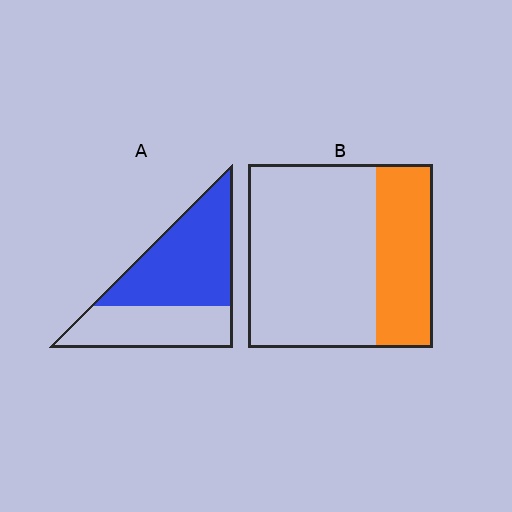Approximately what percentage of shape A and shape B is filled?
A is approximately 60% and B is approximately 30%.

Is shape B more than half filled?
No.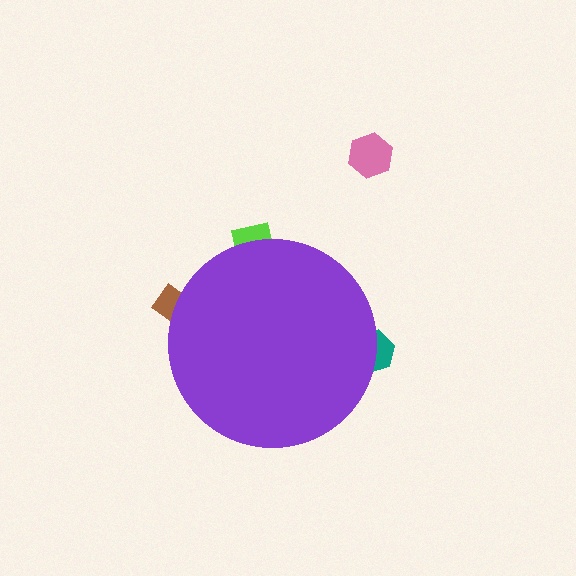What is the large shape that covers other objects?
A purple circle.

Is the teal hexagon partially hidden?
Yes, the teal hexagon is partially hidden behind the purple circle.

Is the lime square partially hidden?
Yes, the lime square is partially hidden behind the purple circle.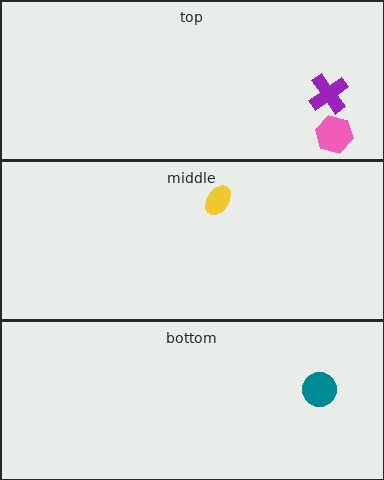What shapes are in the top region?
The purple cross, the pink hexagon.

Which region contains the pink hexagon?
The top region.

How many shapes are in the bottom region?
1.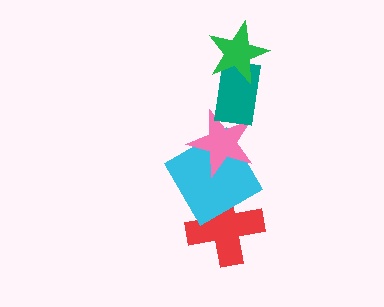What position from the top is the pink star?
The pink star is 3rd from the top.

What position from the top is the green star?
The green star is 1st from the top.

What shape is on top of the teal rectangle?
The green star is on top of the teal rectangle.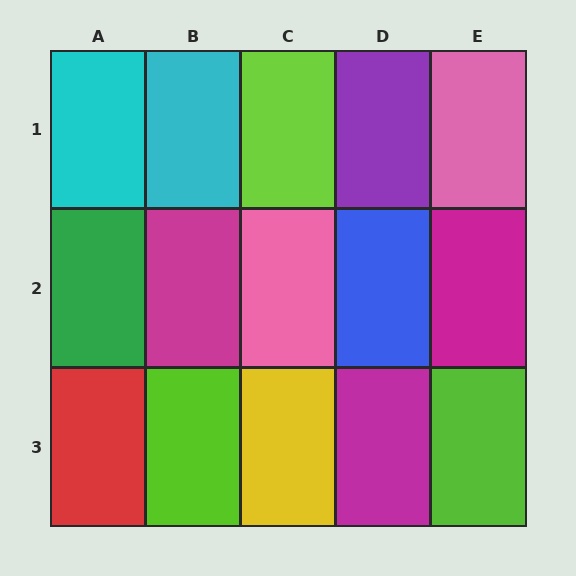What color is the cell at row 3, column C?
Yellow.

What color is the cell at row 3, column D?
Magenta.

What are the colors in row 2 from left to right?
Green, magenta, pink, blue, magenta.